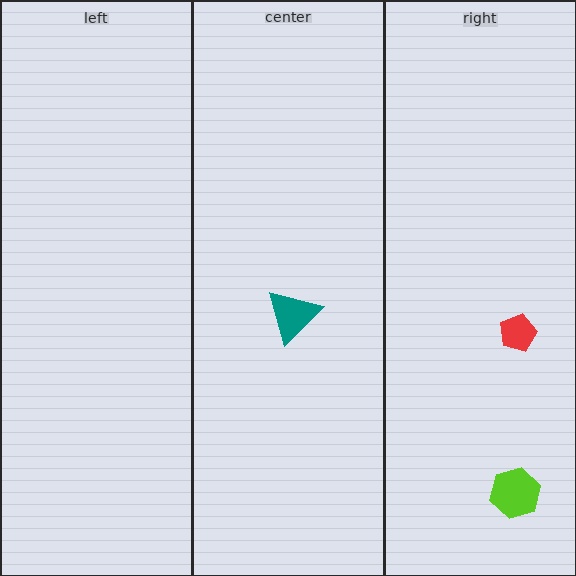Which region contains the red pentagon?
The right region.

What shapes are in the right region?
The red pentagon, the lime hexagon.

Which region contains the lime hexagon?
The right region.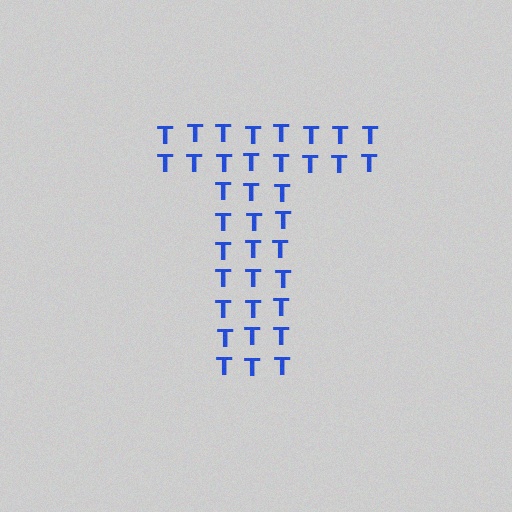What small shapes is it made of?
It is made of small letter T's.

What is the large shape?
The large shape is the letter T.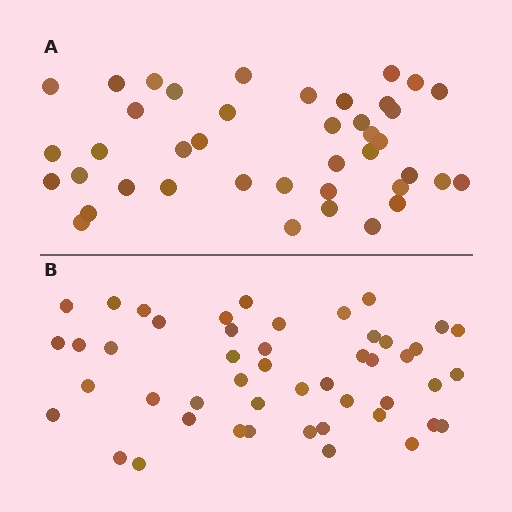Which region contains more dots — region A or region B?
Region B (the bottom region) has more dots.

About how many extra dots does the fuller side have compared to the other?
Region B has roughly 8 or so more dots than region A.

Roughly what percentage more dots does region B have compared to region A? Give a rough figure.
About 15% more.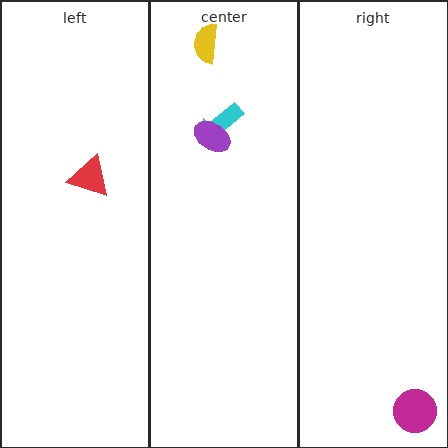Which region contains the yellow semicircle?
The center region.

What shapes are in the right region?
The magenta circle.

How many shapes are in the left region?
1.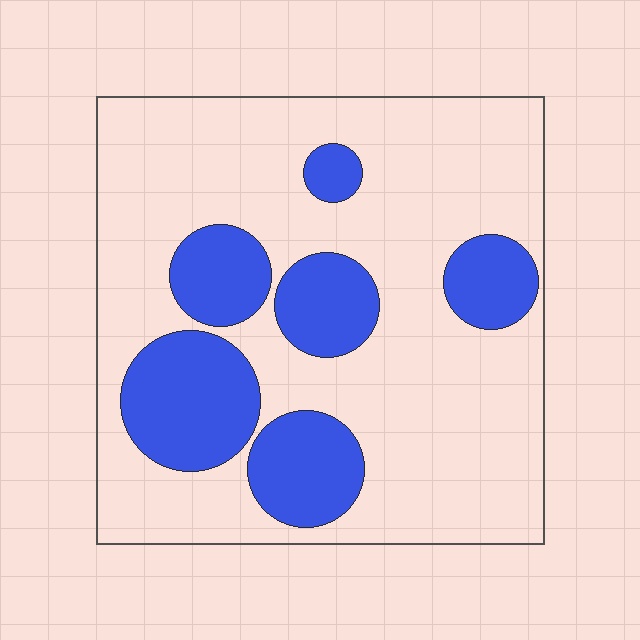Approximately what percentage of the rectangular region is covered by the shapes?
Approximately 25%.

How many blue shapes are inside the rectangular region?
6.